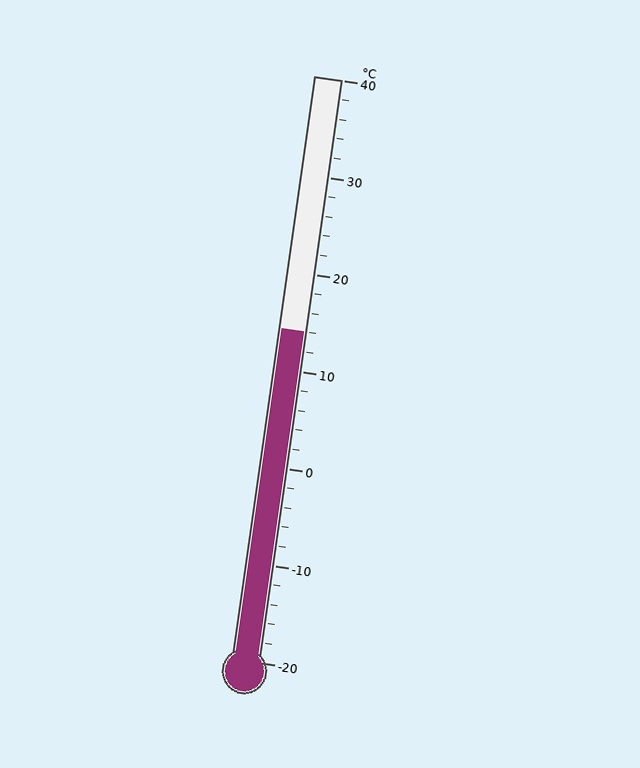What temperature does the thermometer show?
The thermometer shows approximately 14°C.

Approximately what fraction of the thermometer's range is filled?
The thermometer is filled to approximately 55% of its range.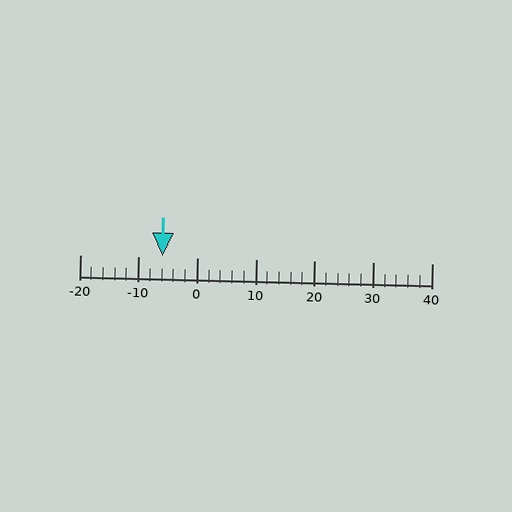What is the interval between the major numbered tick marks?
The major tick marks are spaced 10 units apart.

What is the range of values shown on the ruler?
The ruler shows values from -20 to 40.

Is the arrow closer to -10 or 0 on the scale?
The arrow is closer to -10.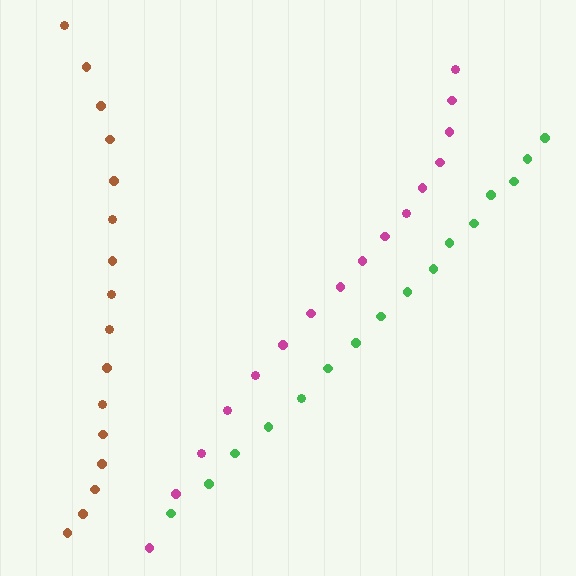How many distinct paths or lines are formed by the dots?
There are 3 distinct paths.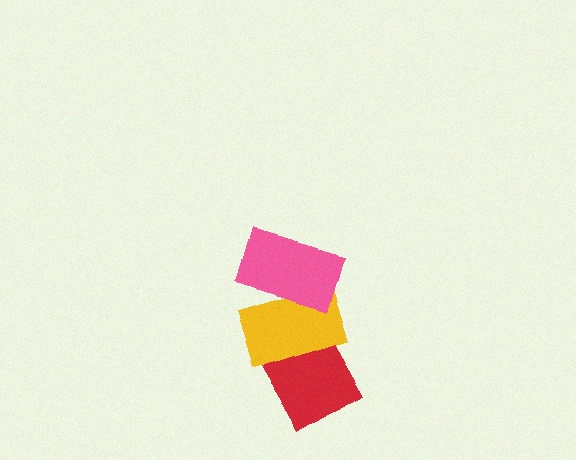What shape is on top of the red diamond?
The yellow rectangle is on top of the red diamond.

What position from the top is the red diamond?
The red diamond is 3rd from the top.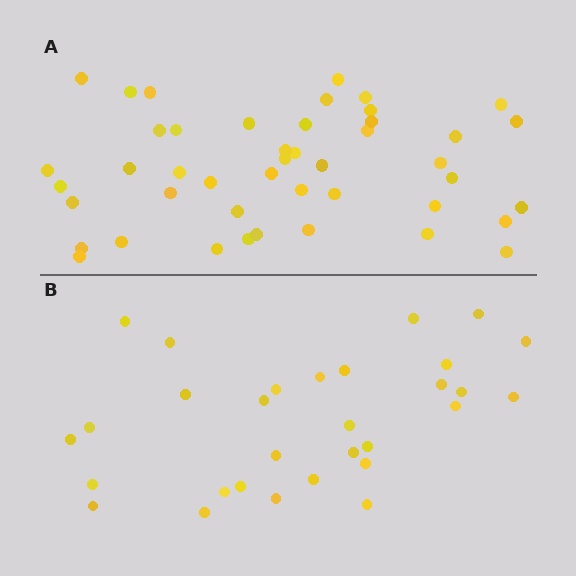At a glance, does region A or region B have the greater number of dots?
Region A (the top region) has more dots.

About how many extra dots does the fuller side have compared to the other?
Region A has approximately 15 more dots than region B.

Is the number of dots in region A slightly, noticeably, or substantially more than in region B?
Region A has substantially more. The ratio is roughly 1.5 to 1.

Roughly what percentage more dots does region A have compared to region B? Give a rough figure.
About 50% more.